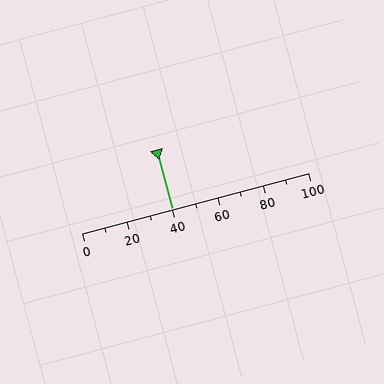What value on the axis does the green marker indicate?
The marker indicates approximately 40.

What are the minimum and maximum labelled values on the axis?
The axis runs from 0 to 100.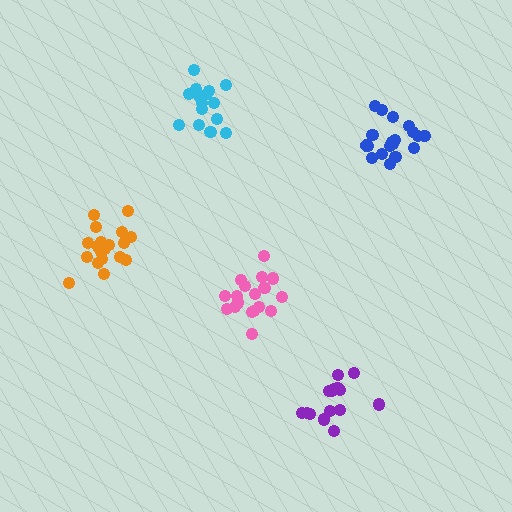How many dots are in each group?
Group 1: 15 dots, Group 2: 19 dots, Group 3: 15 dots, Group 4: 18 dots, Group 5: 19 dots (86 total).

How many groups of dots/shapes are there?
There are 5 groups.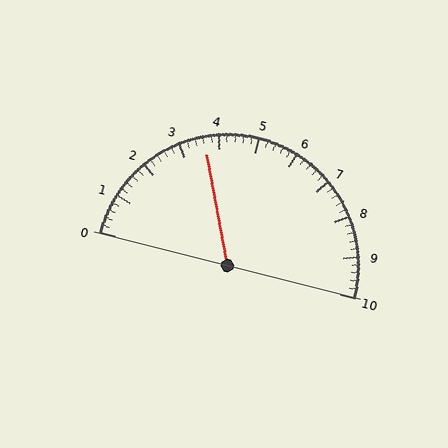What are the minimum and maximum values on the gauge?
The gauge ranges from 0 to 10.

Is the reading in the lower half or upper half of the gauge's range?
The reading is in the lower half of the range (0 to 10).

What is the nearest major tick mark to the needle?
The nearest major tick mark is 4.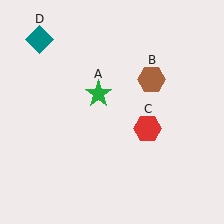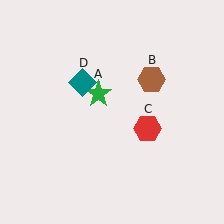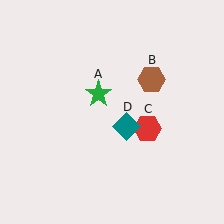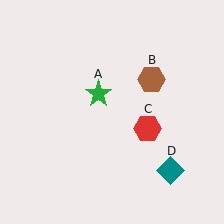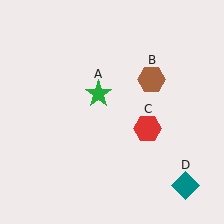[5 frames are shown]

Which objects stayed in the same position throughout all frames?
Green star (object A) and brown hexagon (object B) and red hexagon (object C) remained stationary.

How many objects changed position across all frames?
1 object changed position: teal diamond (object D).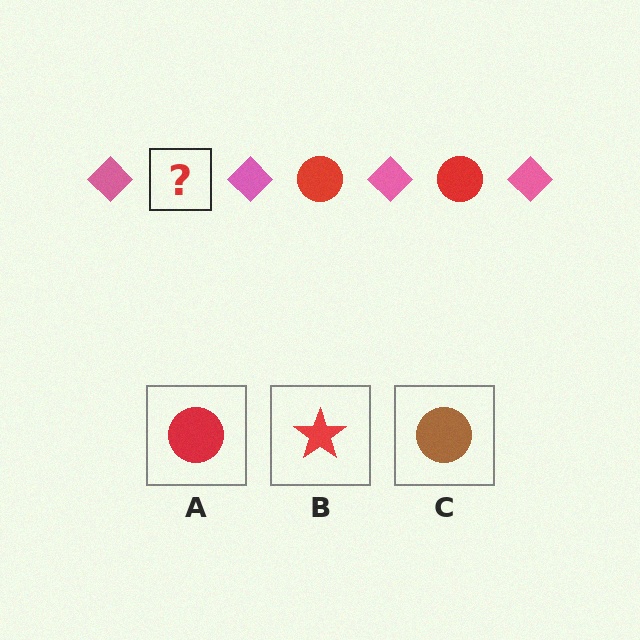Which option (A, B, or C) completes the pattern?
A.